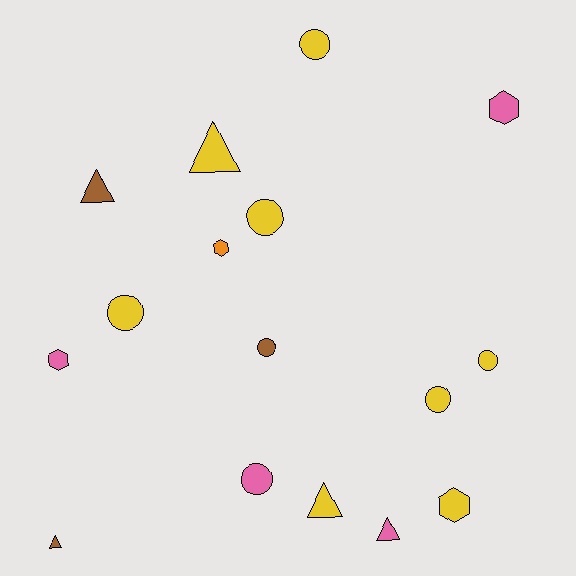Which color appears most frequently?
Yellow, with 8 objects.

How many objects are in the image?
There are 16 objects.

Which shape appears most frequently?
Circle, with 7 objects.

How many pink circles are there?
There is 1 pink circle.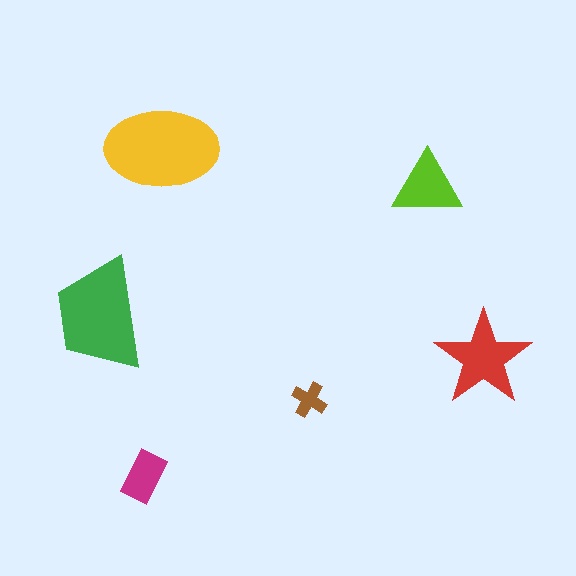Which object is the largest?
The yellow ellipse.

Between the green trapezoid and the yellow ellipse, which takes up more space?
The yellow ellipse.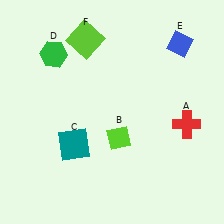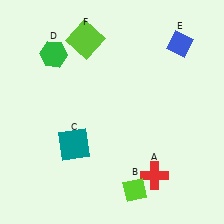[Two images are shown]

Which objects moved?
The objects that moved are: the red cross (A), the lime diamond (B).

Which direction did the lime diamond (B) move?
The lime diamond (B) moved down.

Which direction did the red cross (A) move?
The red cross (A) moved down.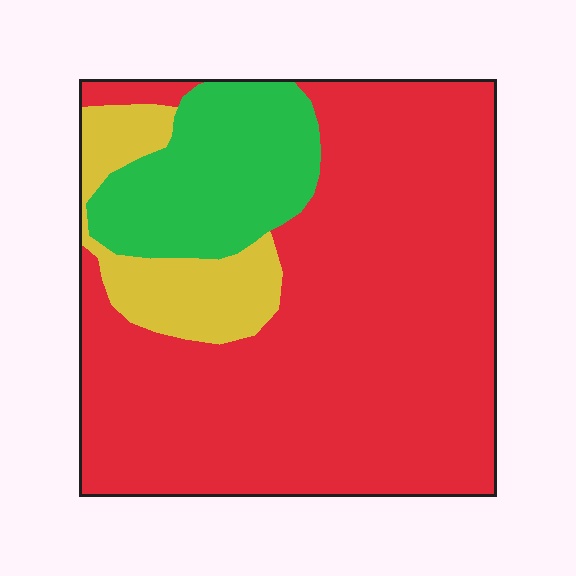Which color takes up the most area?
Red, at roughly 70%.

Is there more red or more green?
Red.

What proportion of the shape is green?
Green covers 17% of the shape.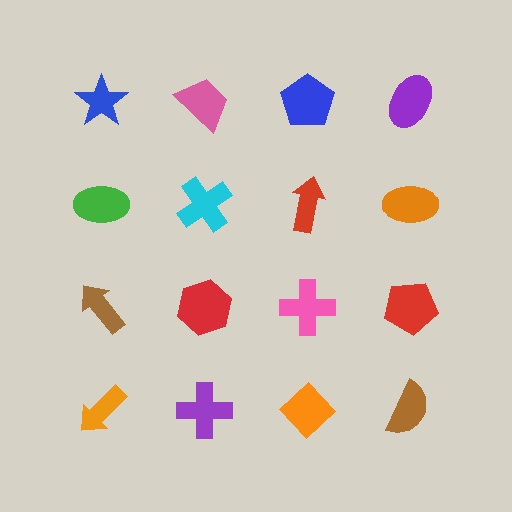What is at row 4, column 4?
A brown semicircle.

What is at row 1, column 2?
A pink trapezoid.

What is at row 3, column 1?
A brown arrow.